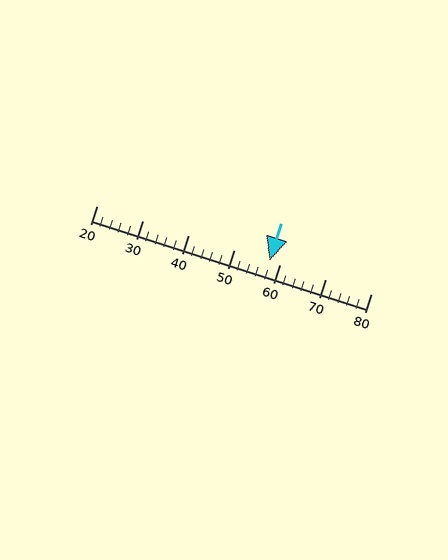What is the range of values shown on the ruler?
The ruler shows values from 20 to 80.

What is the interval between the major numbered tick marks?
The major tick marks are spaced 10 units apart.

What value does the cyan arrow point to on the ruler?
The cyan arrow points to approximately 58.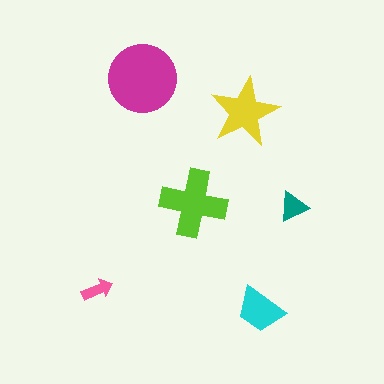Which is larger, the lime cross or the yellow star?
The lime cross.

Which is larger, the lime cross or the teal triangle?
The lime cross.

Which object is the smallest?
The pink arrow.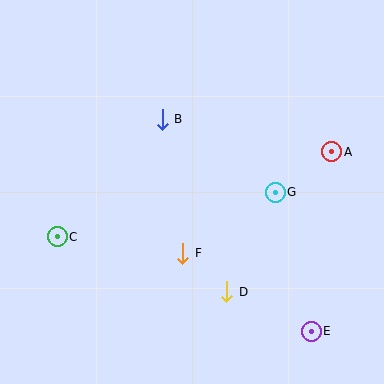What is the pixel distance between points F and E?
The distance between F and E is 150 pixels.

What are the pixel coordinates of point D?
Point D is at (227, 292).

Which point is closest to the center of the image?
Point F at (183, 253) is closest to the center.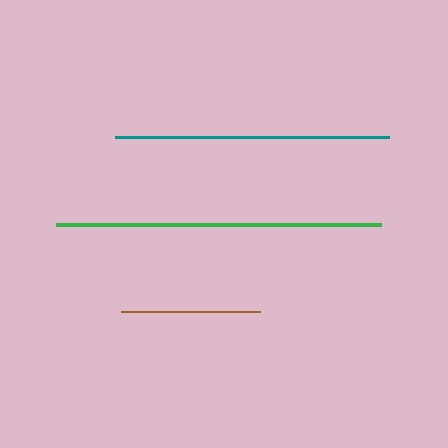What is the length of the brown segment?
The brown segment is approximately 139 pixels long.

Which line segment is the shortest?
The brown line is the shortest at approximately 139 pixels.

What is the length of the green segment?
The green segment is approximately 324 pixels long.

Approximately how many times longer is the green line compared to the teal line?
The green line is approximately 1.2 times the length of the teal line.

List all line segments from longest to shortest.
From longest to shortest: green, teal, brown.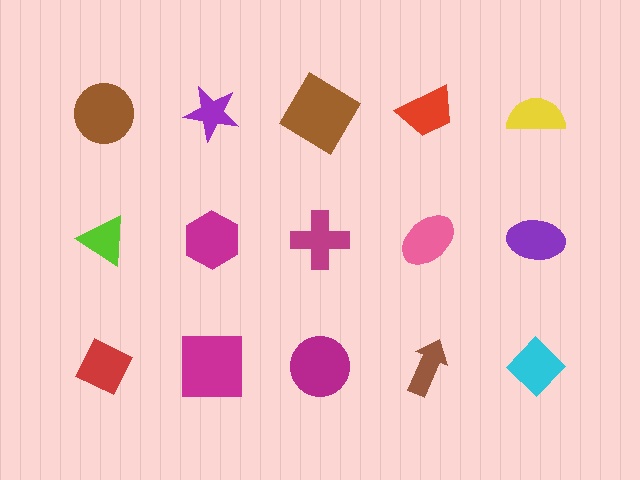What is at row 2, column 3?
A magenta cross.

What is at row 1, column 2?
A purple star.